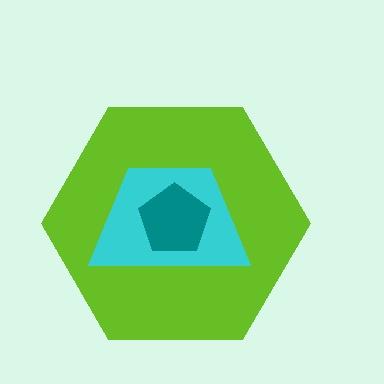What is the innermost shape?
The teal pentagon.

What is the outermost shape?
The lime hexagon.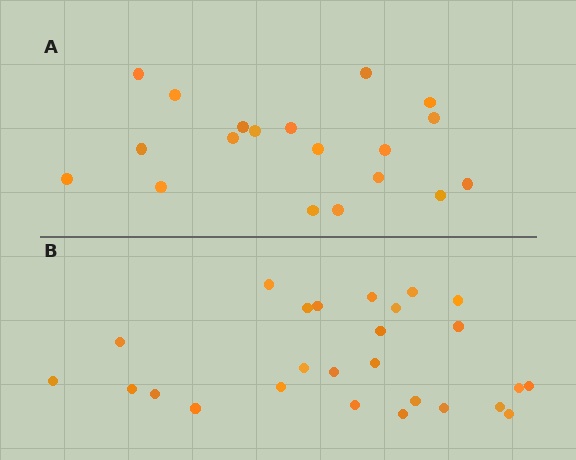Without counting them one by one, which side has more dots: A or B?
Region B (the bottom region) has more dots.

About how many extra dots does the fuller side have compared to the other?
Region B has roughly 8 or so more dots than region A.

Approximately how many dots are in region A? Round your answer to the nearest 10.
About 20 dots. (The exact count is 19, which rounds to 20.)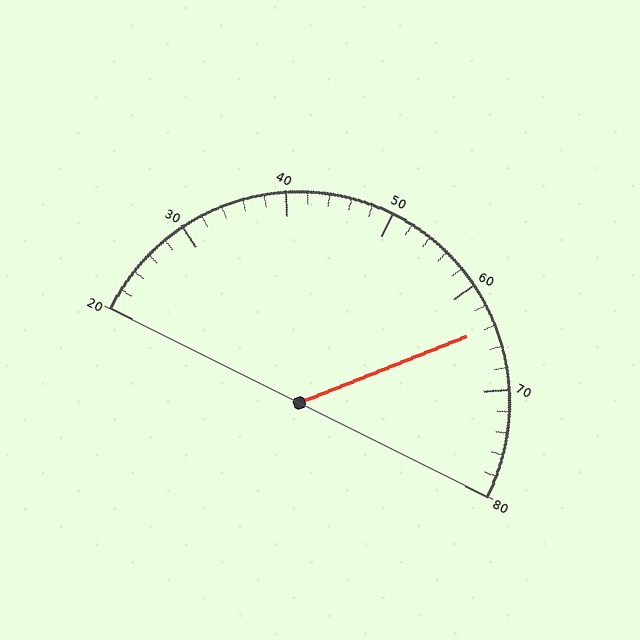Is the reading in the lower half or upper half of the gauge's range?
The reading is in the upper half of the range (20 to 80).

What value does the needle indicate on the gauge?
The needle indicates approximately 64.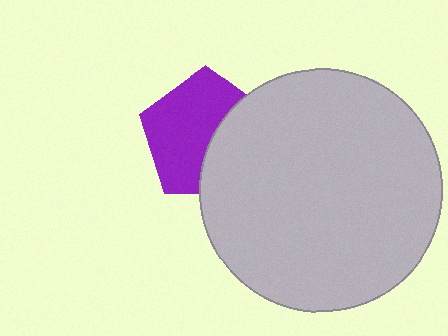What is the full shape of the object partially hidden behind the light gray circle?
The partially hidden object is a purple pentagon.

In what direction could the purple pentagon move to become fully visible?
The purple pentagon could move left. That would shift it out from behind the light gray circle entirely.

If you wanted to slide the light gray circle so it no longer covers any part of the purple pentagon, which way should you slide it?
Slide it right — that is the most direct way to separate the two shapes.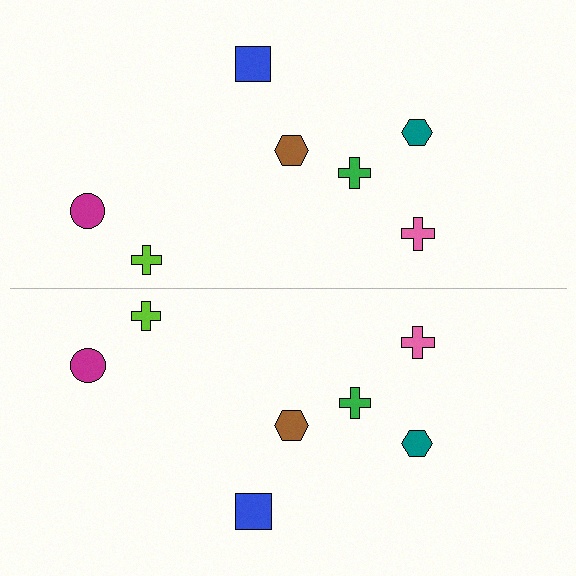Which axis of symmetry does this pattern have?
The pattern has a horizontal axis of symmetry running through the center of the image.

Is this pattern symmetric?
Yes, this pattern has bilateral (reflection) symmetry.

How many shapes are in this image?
There are 14 shapes in this image.